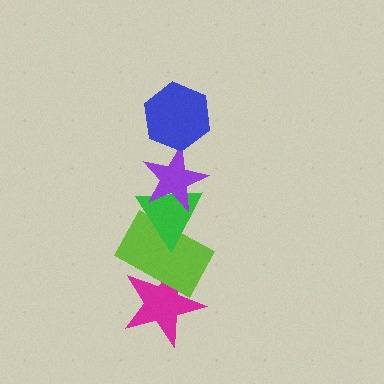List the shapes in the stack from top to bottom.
From top to bottom: the blue hexagon, the purple star, the green triangle, the lime rectangle, the magenta star.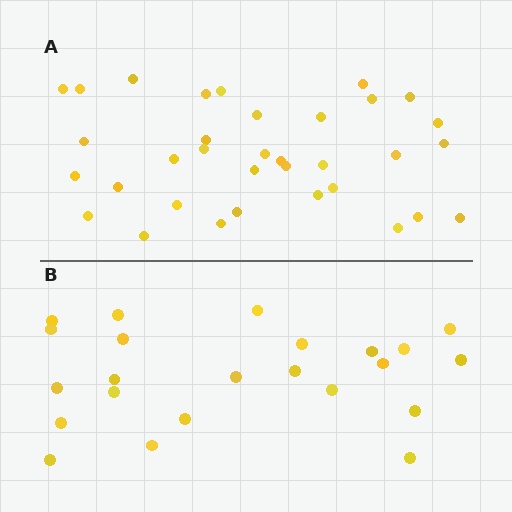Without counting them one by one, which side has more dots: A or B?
Region A (the top region) has more dots.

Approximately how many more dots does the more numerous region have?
Region A has roughly 12 or so more dots than region B.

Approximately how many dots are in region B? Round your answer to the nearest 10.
About 20 dots. (The exact count is 23, which rounds to 20.)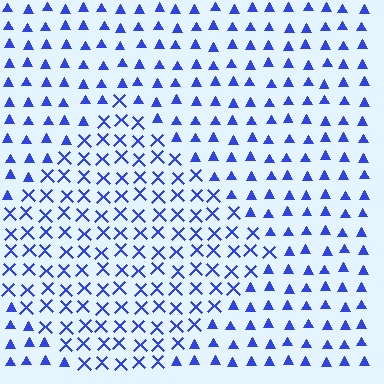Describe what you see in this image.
The image is filled with small blue elements arranged in a uniform grid. A diamond-shaped region contains X marks, while the surrounding area contains triangles. The boundary is defined purely by the change in element shape.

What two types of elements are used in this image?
The image uses X marks inside the diamond region and triangles outside it.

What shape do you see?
I see a diamond.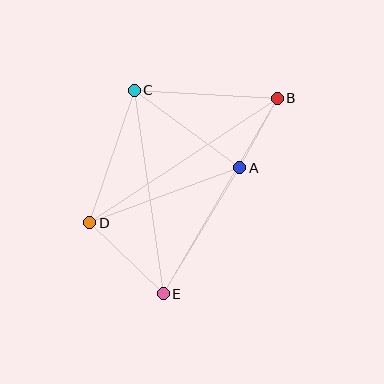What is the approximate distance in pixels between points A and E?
The distance between A and E is approximately 147 pixels.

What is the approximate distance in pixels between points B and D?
The distance between B and D is approximately 225 pixels.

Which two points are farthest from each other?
Points B and E are farthest from each other.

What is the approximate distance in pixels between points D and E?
The distance between D and E is approximately 102 pixels.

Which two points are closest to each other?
Points A and B are closest to each other.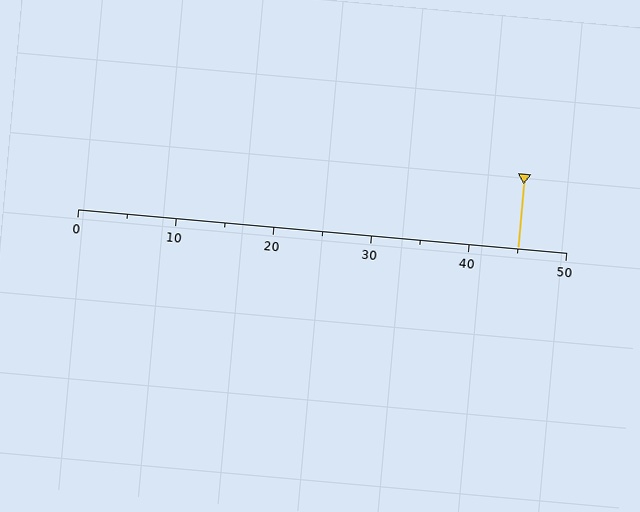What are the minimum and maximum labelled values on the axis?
The axis runs from 0 to 50.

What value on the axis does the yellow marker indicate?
The marker indicates approximately 45.